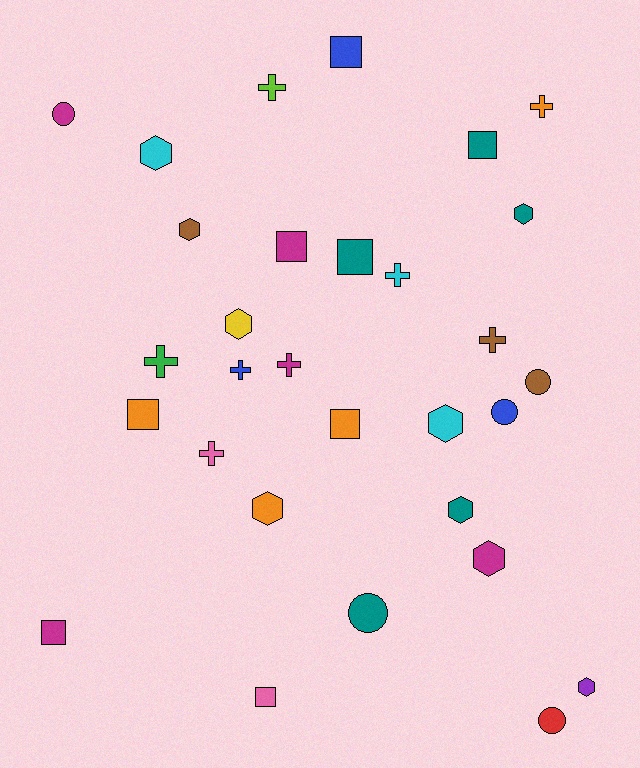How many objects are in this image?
There are 30 objects.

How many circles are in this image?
There are 5 circles.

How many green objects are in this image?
There is 1 green object.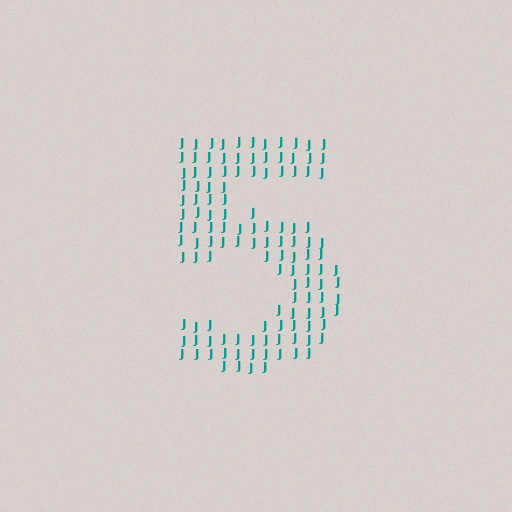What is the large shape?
The large shape is the digit 5.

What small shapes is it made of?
It is made of small letter J's.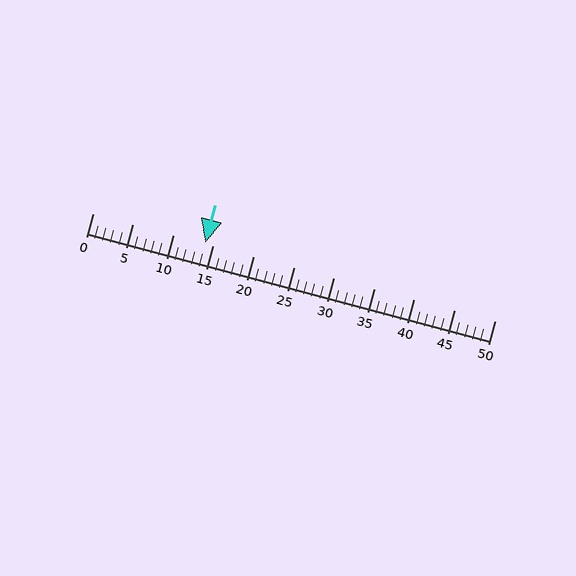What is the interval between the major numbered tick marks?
The major tick marks are spaced 5 units apart.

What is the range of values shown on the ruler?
The ruler shows values from 0 to 50.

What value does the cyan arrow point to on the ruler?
The cyan arrow points to approximately 14.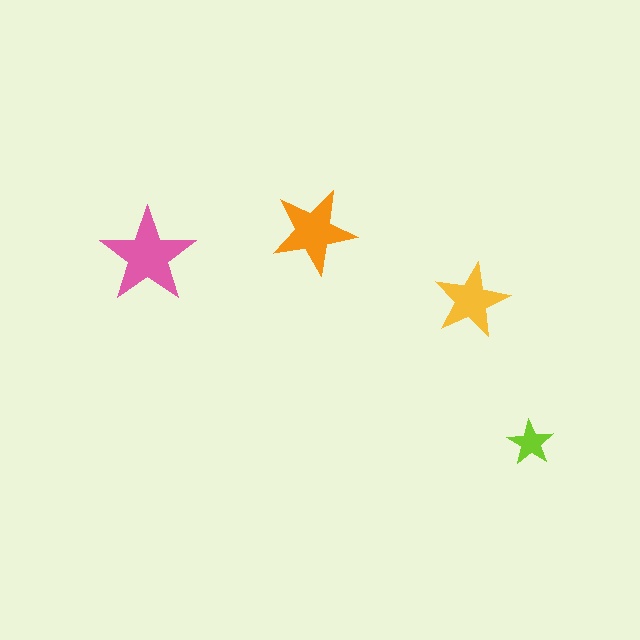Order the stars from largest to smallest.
the pink one, the orange one, the yellow one, the lime one.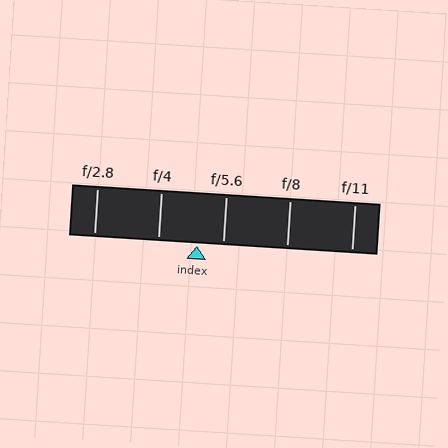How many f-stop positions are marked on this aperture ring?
There are 5 f-stop positions marked.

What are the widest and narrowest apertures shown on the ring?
The widest aperture shown is f/2.8 and the narrowest is f/11.